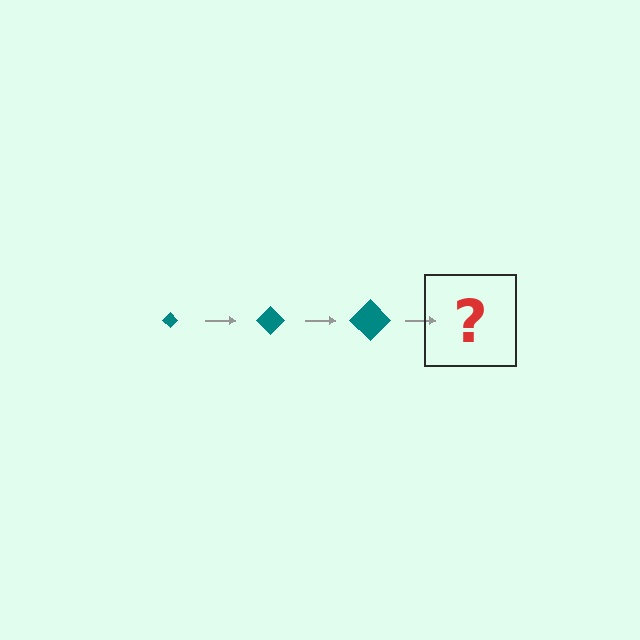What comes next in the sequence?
The next element should be a teal diamond, larger than the previous one.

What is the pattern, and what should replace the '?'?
The pattern is that the diamond gets progressively larger each step. The '?' should be a teal diamond, larger than the previous one.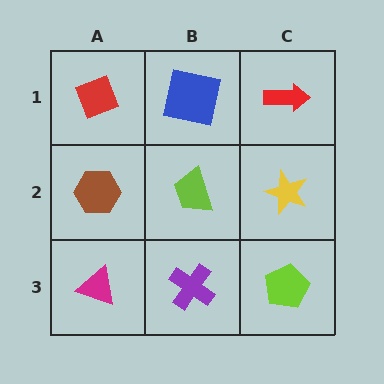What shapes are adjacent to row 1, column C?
A yellow star (row 2, column C), a blue square (row 1, column B).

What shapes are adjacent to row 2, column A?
A red diamond (row 1, column A), a magenta triangle (row 3, column A), a lime trapezoid (row 2, column B).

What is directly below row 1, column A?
A brown hexagon.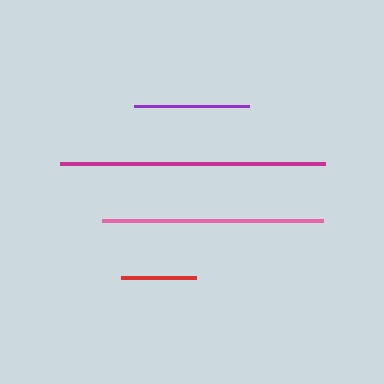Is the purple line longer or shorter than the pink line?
The pink line is longer than the purple line.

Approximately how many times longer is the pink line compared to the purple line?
The pink line is approximately 1.9 times the length of the purple line.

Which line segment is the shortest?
The red line is the shortest at approximately 75 pixels.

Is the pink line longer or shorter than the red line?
The pink line is longer than the red line.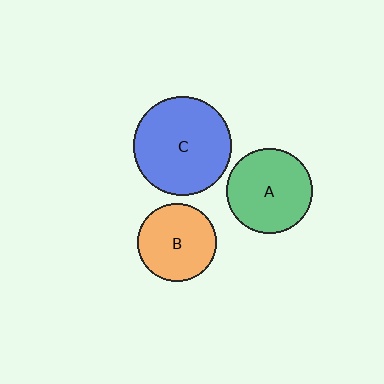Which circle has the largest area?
Circle C (blue).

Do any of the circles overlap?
No, none of the circles overlap.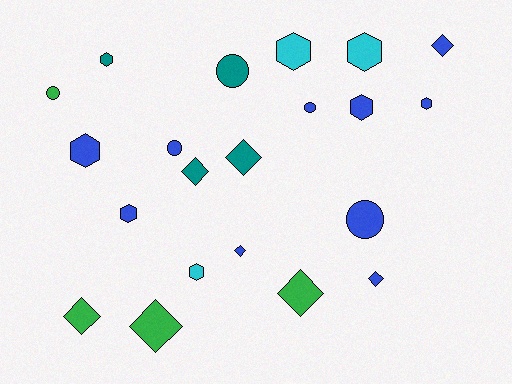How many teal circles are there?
There is 1 teal circle.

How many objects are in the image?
There are 21 objects.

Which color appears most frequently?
Blue, with 10 objects.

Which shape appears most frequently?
Hexagon, with 8 objects.